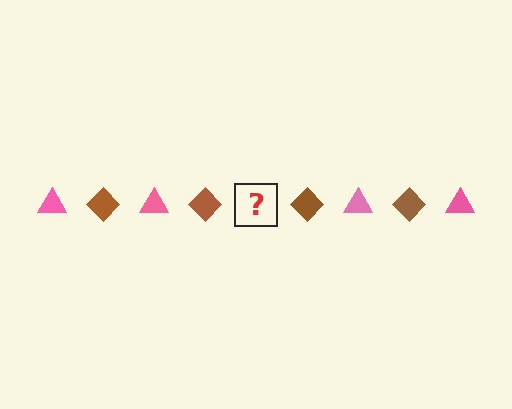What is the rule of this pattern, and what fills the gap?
The rule is that the pattern alternates between pink triangle and brown diamond. The gap should be filled with a pink triangle.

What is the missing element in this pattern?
The missing element is a pink triangle.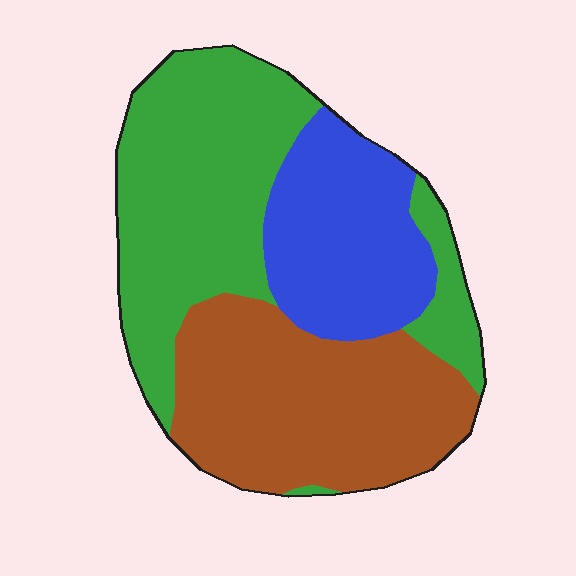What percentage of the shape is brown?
Brown covers 35% of the shape.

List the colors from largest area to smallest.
From largest to smallest: green, brown, blue.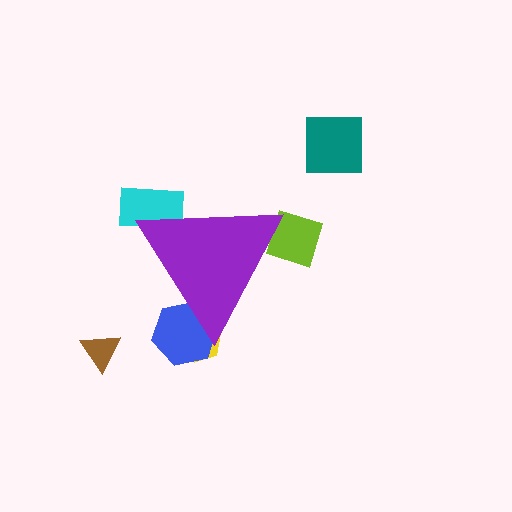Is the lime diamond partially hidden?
Yes, the lime diamond is partially hidden behind the purple triangle.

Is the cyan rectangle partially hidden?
Yes, the cyan rectangle is partially hidden behind the purple triangle.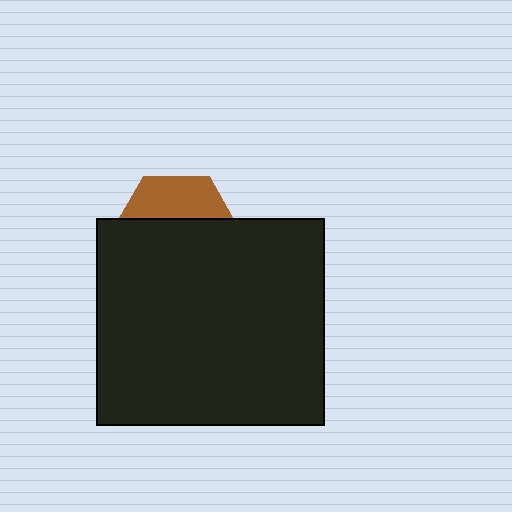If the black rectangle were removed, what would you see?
You would see the complete brown hexagon.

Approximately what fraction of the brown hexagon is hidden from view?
Roughly 67% of the brown hexagon is hidden behind the black rectangle.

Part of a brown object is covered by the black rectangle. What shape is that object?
It is a hexagon.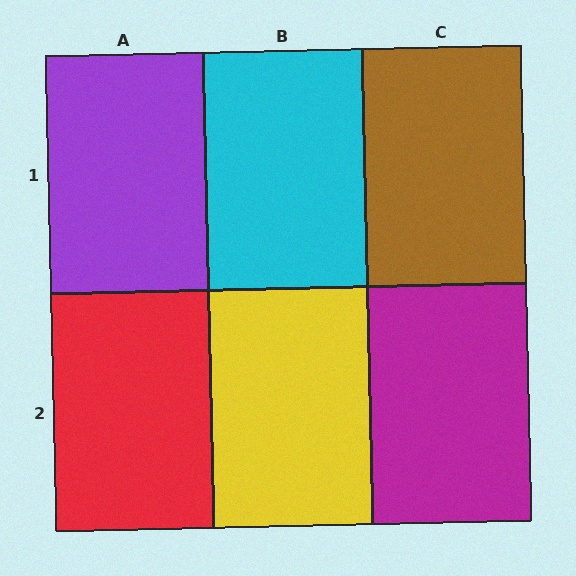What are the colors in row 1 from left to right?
Purple, cyan, brown.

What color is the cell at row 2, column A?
Red.